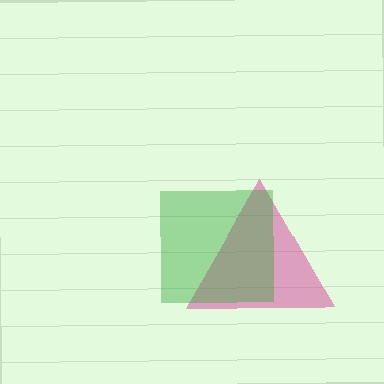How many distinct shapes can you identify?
There are 2 distinct shapes: a magenta triangle, a green square.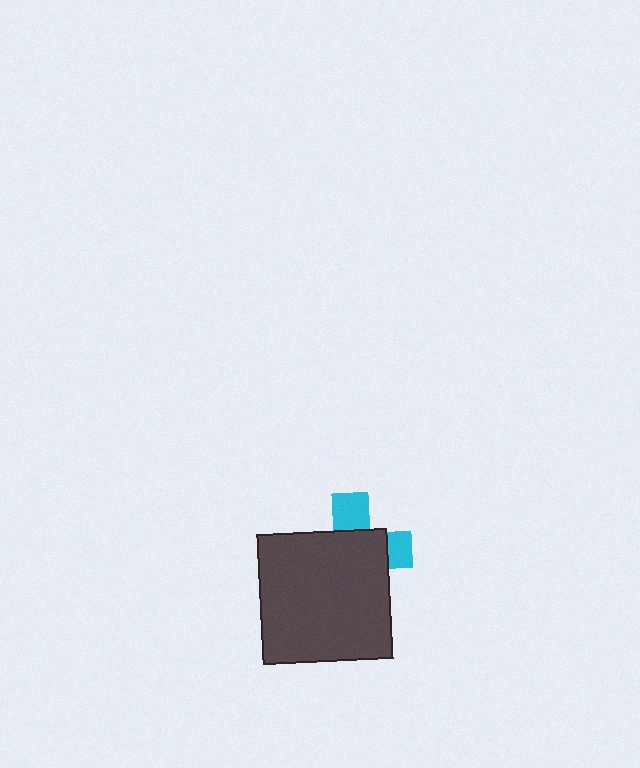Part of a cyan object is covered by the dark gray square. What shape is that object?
It is a cross.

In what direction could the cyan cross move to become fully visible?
The cyan cross could move toward the upper-right. That would shift it out from behind the dark gray square entirely.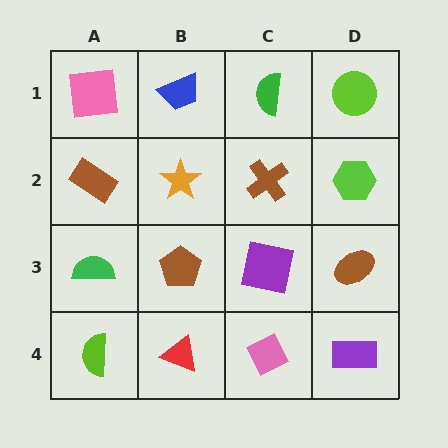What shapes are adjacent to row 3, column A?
A brown rectangle (row 2, column A), a lime semicircle (row 4, column A), a brown pentagon (row 3, column B).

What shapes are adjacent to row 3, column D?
A lime hexagon (row 2, column D), a purple rectangle (row 4, column D), a purple square (row 3, column C).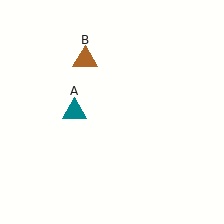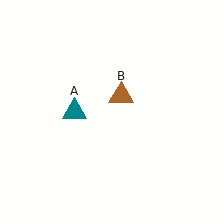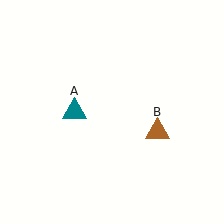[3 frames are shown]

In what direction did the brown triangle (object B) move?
The brown triangle (object B) moved down and to the right.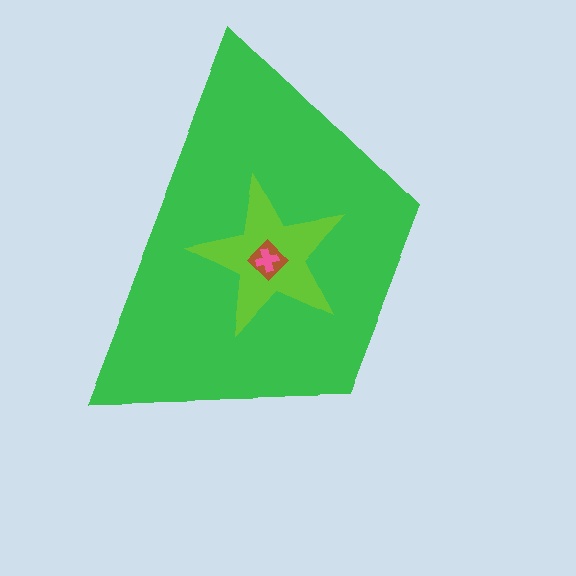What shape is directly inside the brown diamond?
The pink cross.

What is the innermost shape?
The pink cross.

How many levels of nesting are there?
4.